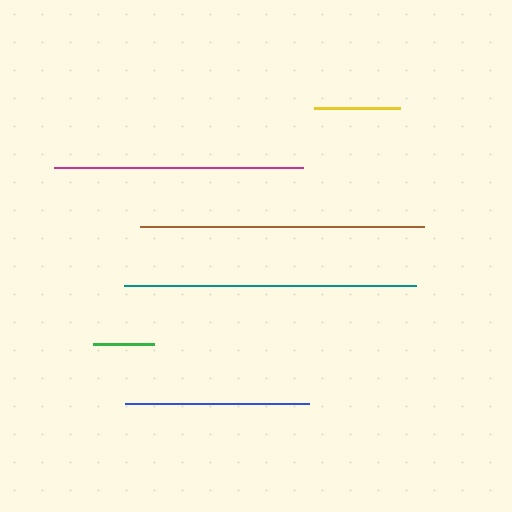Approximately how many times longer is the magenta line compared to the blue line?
The magenta line is approximately 1.4 times the length of the blue line.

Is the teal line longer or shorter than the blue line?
The teal line is longer than the blue line.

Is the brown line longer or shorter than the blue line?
The brown line is longer than the blue line.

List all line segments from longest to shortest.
From longest to shortest: teal, brown, magenta, blue, yellow, green.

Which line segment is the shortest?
The green line is the shortest at approximately 60 pixels.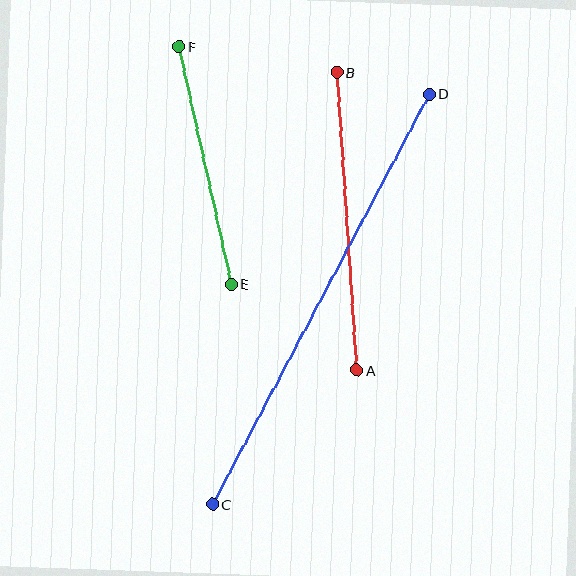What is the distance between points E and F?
The distance is approximately 243 pixels.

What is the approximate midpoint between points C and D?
The midpoint is at approximately (321, 299) pixels.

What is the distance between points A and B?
The distance is approximately 298 pixels.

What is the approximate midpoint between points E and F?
The midpoint is at approximately (205, 165) pixels.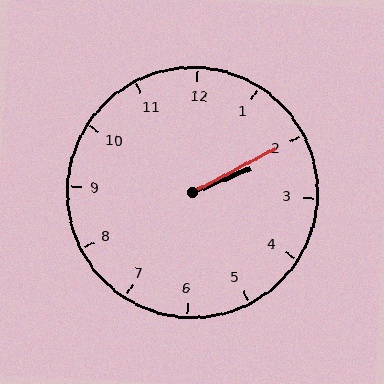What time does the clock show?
2:10.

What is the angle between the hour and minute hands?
Approximately 5 degrees.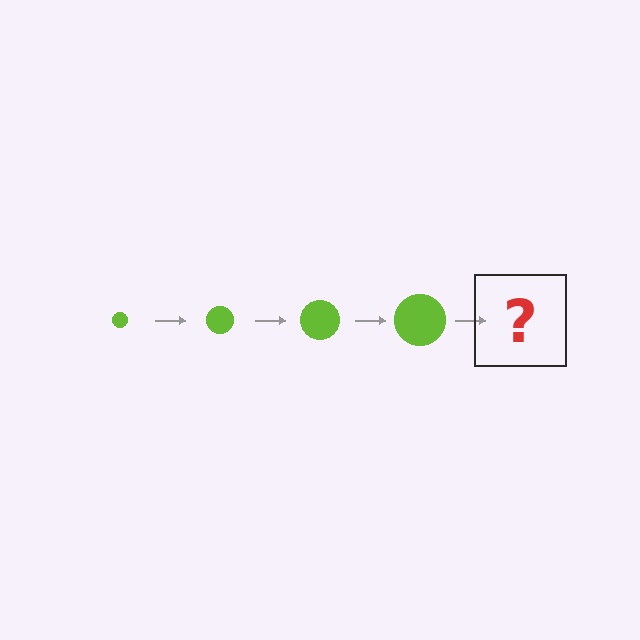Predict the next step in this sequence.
The next step is a lime circle, larger than the previous one.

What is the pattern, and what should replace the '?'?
The pattern is that the circle gets progressively larger each step. The '?' should be a lime circle, larger than the previous one.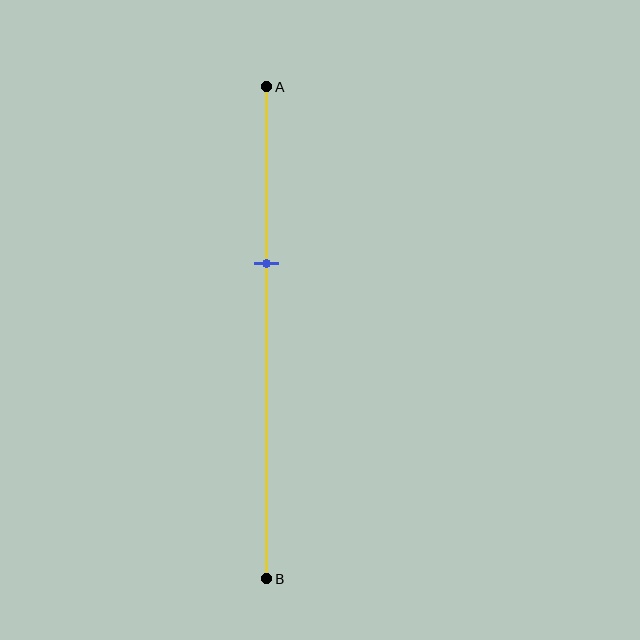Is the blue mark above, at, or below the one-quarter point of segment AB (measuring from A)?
The blue mark is below the one-quarter point of segment AB.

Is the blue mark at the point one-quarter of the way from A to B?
No, the mark is at about 35% from A, not at the 25% one-quarter point.